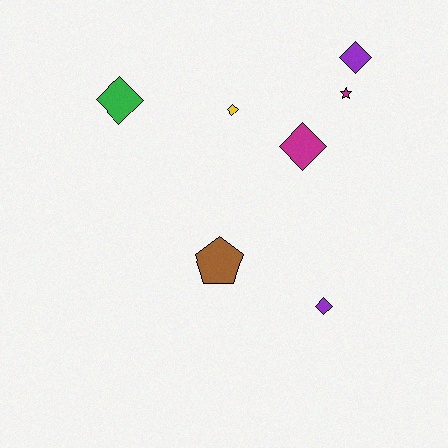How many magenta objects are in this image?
There are 2 magenta objects.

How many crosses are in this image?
There are no crosses.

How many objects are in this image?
There are 7 objects.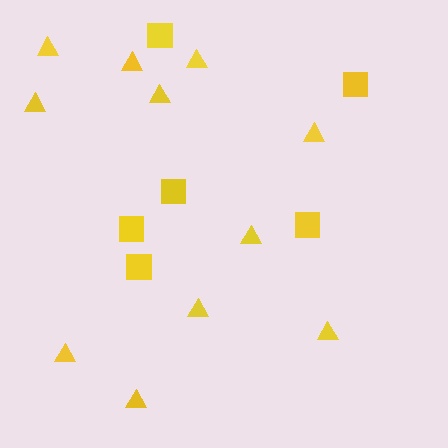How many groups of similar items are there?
There are 2 groups: one group of squares (6) and one group of triangles (11).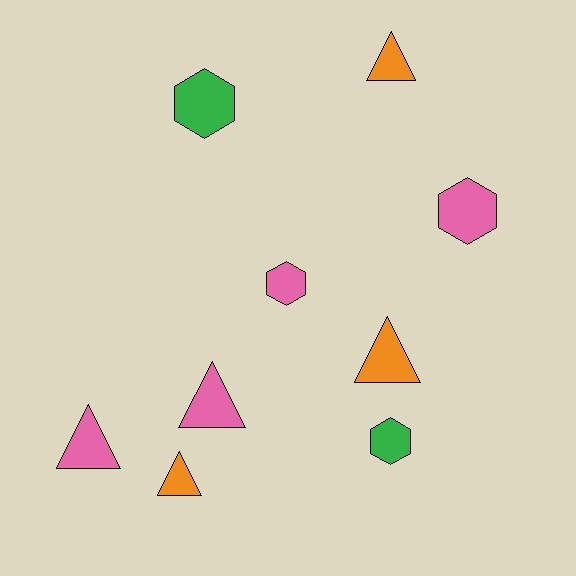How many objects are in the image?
There are 9 objects.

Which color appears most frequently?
Pink, with 4 objects.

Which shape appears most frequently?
Triangle, with 5 objects.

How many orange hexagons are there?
There are no orange hexagons.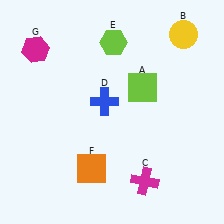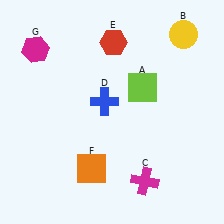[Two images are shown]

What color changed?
The hexagon (E) changed from lime in Image 1 to red in Image 2.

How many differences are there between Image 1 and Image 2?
There is 1 difference between the two images.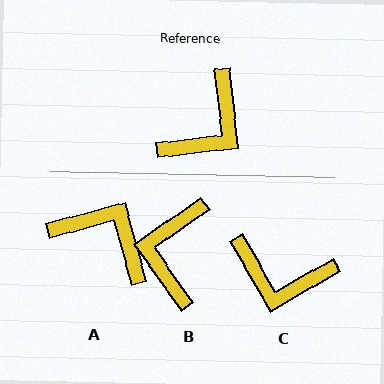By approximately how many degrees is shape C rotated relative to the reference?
Approximately 67 degrees clockwise.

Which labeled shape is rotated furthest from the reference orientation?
B, about 151 degrees away.